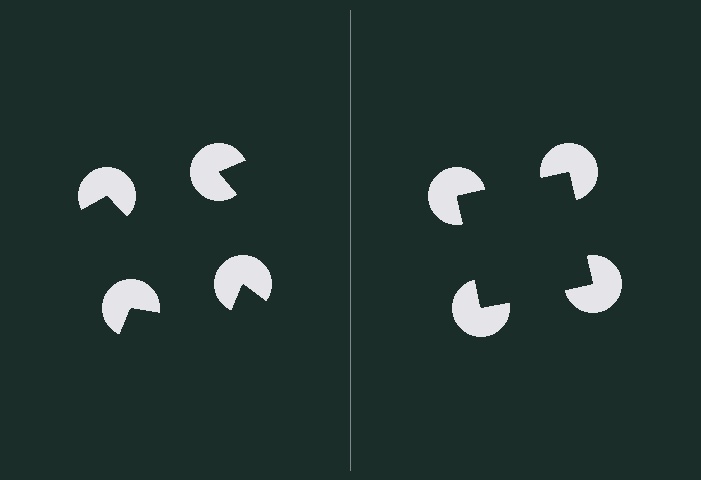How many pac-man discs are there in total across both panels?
8 — 4 on each side.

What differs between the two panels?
The pac-man discs are positioned identically on both sides; only the wedge orientations differ. On the right they align to a square; on the left they are misaligned.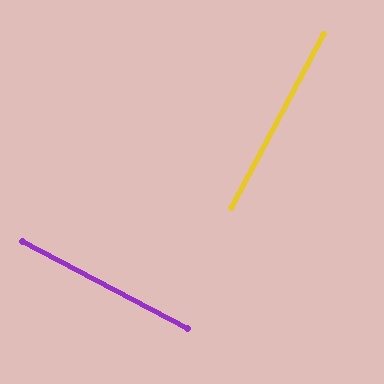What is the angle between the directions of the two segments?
Approximately 90 degrees.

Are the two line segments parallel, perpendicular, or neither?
Perpendicular — they meet at approximately 90°.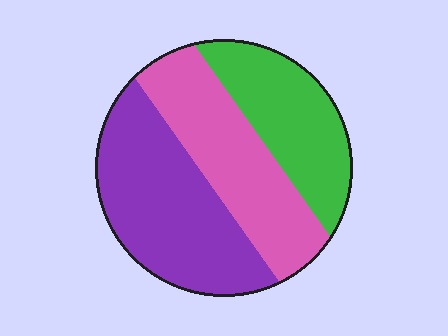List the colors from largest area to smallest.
From largest to smallest: purple, pink, green.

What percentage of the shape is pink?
Pink covers 33% of the shape.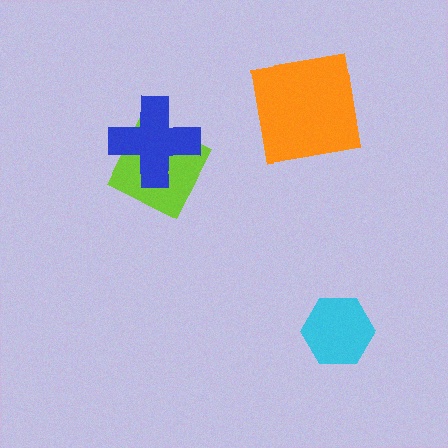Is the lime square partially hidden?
Yes, it is partially covered by another shape.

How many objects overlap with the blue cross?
1 object overlaps with the blue cross.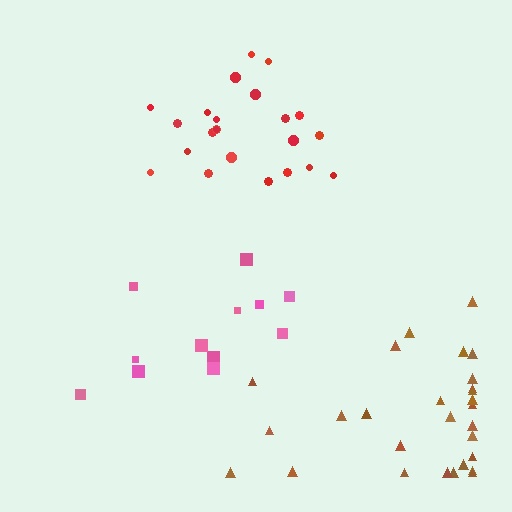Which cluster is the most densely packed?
Red.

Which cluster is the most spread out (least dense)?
Pink.